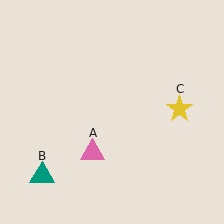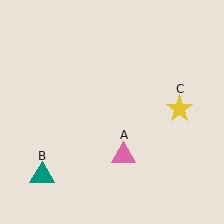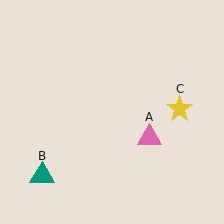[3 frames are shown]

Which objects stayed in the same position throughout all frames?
Teal triangle (object B) and yellow star (object C) remained stationary.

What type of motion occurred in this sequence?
The pink triangle (object A) rotated counterclockwise around the center of the scene.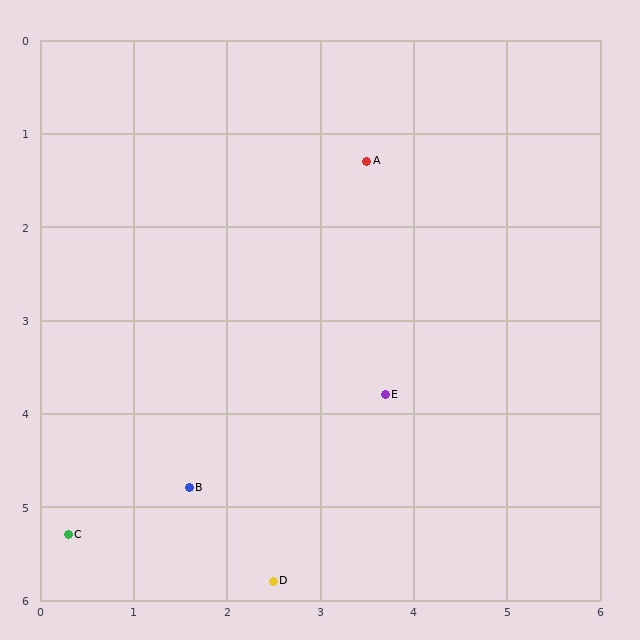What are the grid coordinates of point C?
Point C is at approximately (0.3, 5.3).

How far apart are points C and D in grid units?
Points C and D are about 2.3 grid units apart.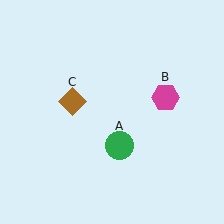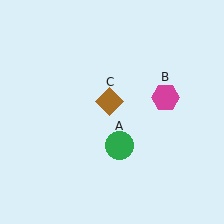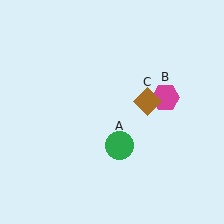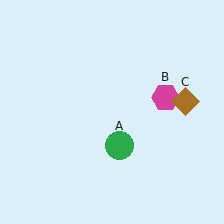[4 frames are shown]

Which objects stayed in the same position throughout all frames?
Green circle (object A) and magenta hexagon (object B) remained stationary.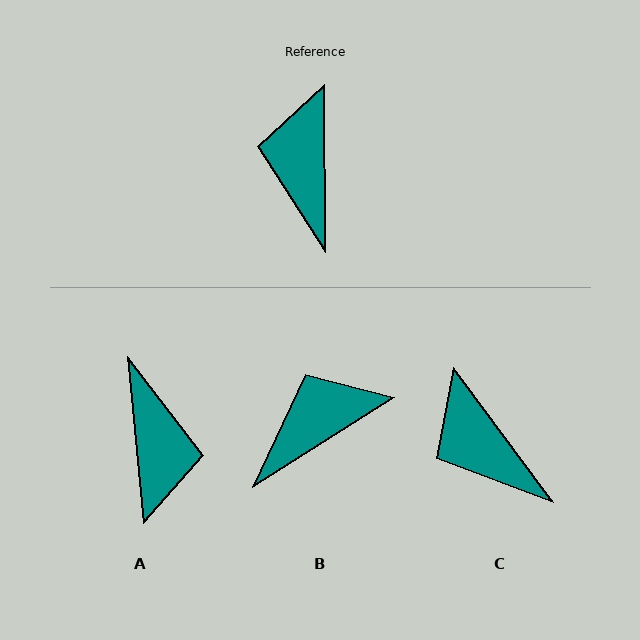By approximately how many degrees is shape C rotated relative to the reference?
Approximately 37 degrees counter-clockwise.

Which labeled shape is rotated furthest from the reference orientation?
A, about 175 degrees away.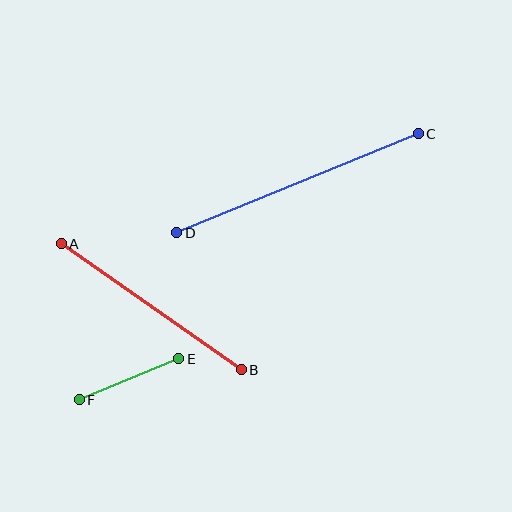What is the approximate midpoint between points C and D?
The midpoint is at approximately (298, 183) pixels.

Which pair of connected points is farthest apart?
Points C and D are farthest apart.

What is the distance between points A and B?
The distance is approximately 220 pixels.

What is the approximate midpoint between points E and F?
The midpoint is at approximately (129, 379) pixels.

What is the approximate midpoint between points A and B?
The midpoint is at approximately (151, 307) pixels.